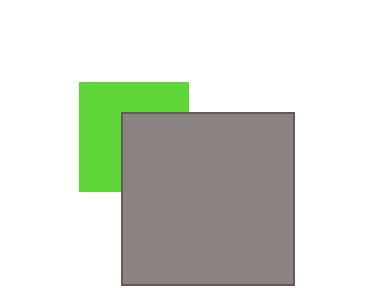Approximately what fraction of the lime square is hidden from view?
Roughly 45% of the lime square is hidden behind the gray square.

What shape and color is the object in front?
The object in front is a gray square.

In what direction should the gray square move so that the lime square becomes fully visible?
The gray square should move toward the lower-right. That is the shortest direction to clear the overlap and leave the lime square fully visible.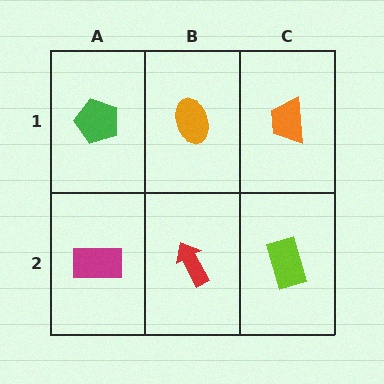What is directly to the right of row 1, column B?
An orange trapezoid.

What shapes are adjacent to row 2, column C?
An orange trapezoid (row 1, column C), a red arrow (row 2, column B).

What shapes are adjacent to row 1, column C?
A lime rectangle (row 2, column C), an orange ellipse (row 1, column B).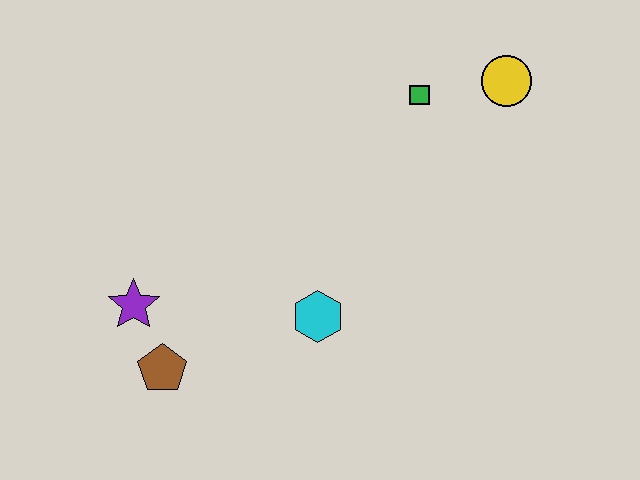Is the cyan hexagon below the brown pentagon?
No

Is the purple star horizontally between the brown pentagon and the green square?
No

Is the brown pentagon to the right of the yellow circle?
No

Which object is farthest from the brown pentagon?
The yellow circle is farthest from the brown pentagon.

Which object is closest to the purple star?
The brown pentagon is closest to the purple star.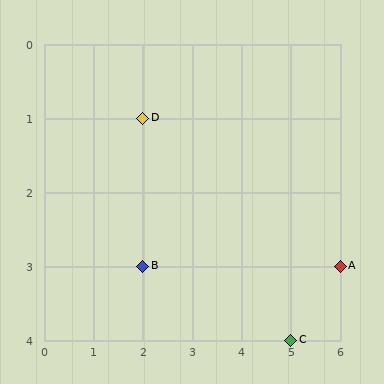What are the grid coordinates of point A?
Point A is at grid coordinates (6, 3).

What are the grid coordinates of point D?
Point D is at grid coordinates (2, 1).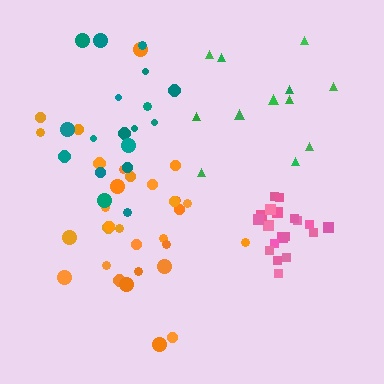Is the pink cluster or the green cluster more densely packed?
Pink.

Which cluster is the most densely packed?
Pink.